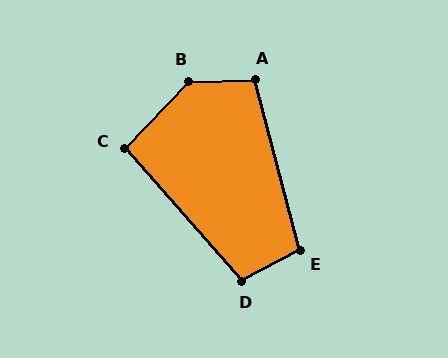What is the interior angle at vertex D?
Approximately 103 degrees (obtuse).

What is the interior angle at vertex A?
Approximately 103 degrees (obtuse).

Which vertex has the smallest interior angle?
C, at approximately 95 degrees.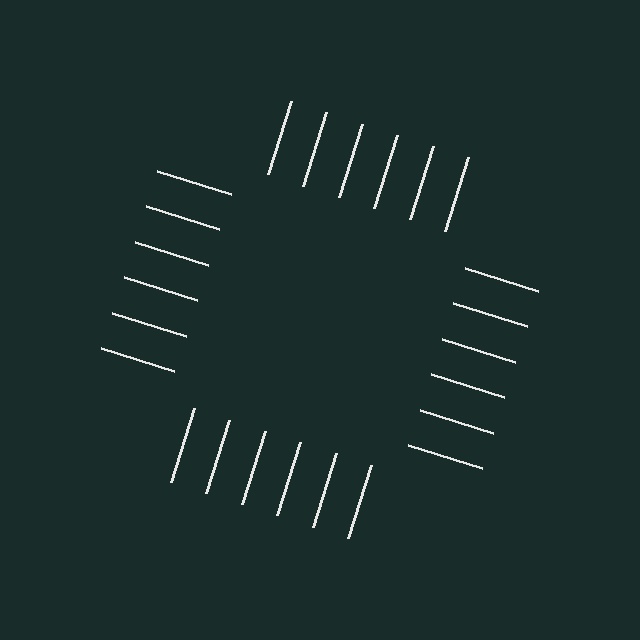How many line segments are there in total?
24 — 6 along each of the 4 edges.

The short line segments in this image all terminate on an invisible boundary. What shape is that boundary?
An illusory square — the line segments terminate on its edges but no continuous stroke is drawn.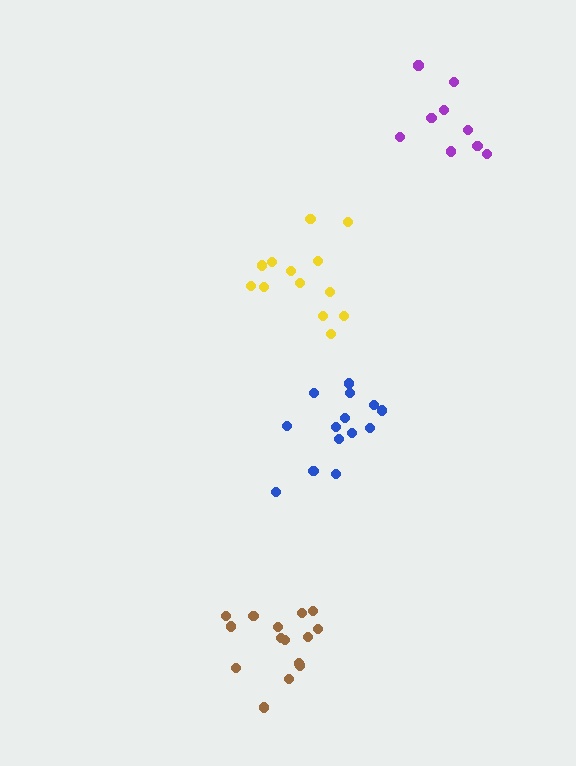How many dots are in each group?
Group 1: 14 dots, Group 2: 15 dots, Group 3: 13 dots, Group 4: 9 dots (51 total).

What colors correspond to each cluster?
The clusters are colored: blue, brown, yellow, purple.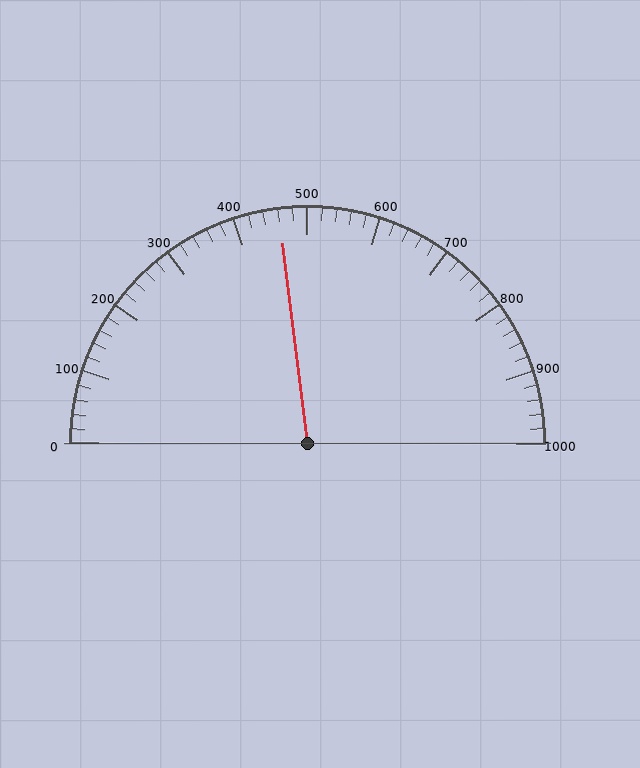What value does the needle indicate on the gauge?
The needle indicates approximately 460.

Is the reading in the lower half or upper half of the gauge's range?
The reading is in the lower half of the range (0 to 1000).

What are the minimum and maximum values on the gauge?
The gauge ranges from 0 to 1000.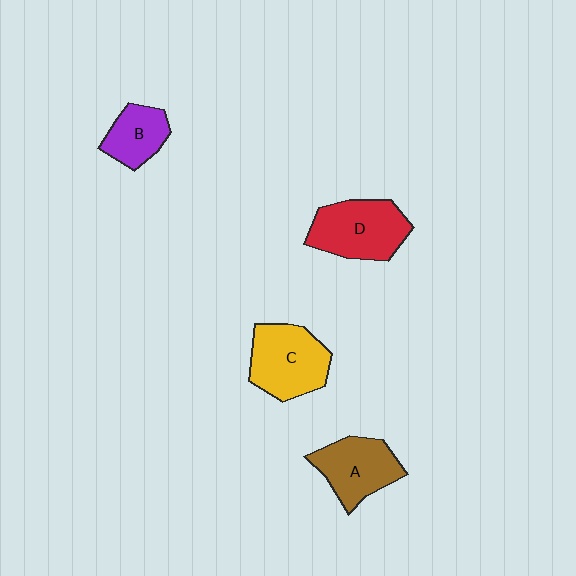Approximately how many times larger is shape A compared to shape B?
Approximately 1.4 times.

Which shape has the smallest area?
Shape B (purple).